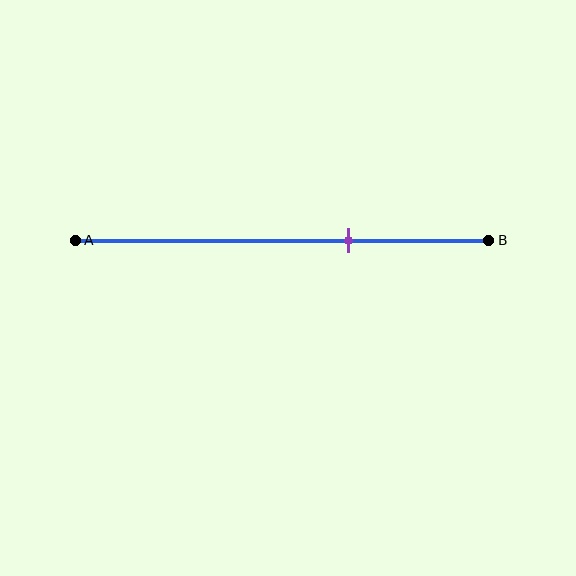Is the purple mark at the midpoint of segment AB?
No, the mark is at about 65% from A, not at the 50% midpoint.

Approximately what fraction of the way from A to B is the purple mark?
The purple mark is approximately 65% of the way from A to B.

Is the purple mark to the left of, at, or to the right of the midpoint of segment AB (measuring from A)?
The purple mark is to the right of the midpoint of segment AB.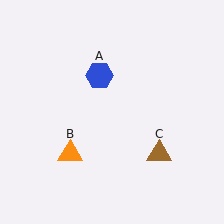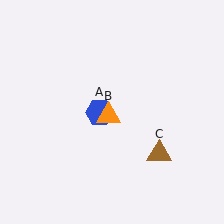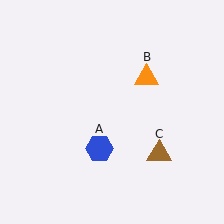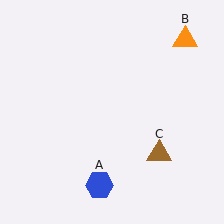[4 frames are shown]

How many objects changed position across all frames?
2 objects changed position: blue hexagon (object A), orange triangle (object B).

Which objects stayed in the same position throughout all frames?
Brown triangle (object C) remained stationary.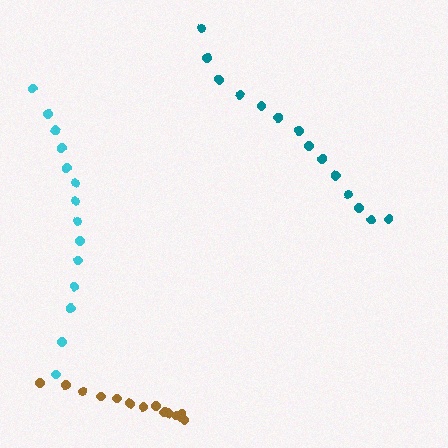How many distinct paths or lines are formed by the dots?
There are 3 distinct paths.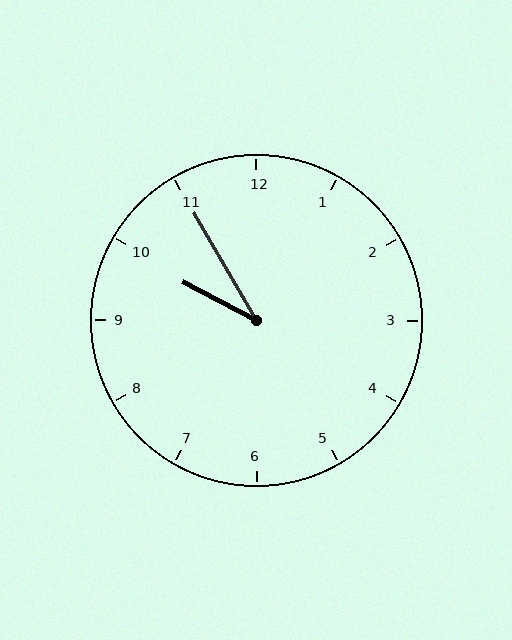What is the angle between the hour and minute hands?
Approximately 32 degrees.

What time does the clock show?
9:55.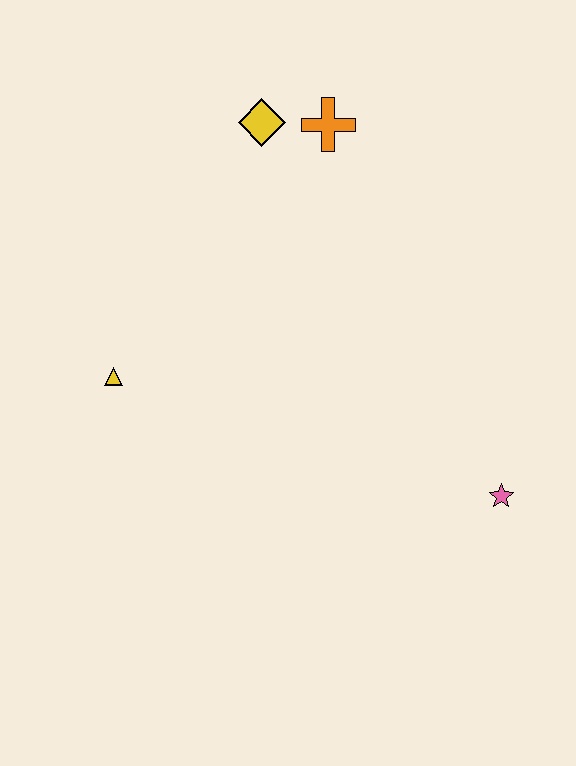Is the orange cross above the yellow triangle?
Yes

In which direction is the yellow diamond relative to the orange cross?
The yellow diamond is to the left of the orange cross.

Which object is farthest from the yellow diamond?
The pink star is farthest from the yellow diamond.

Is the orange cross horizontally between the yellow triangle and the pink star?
Yes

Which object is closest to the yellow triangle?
The yellow diamond is closest to the yellow triangle.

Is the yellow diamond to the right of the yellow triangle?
Yes